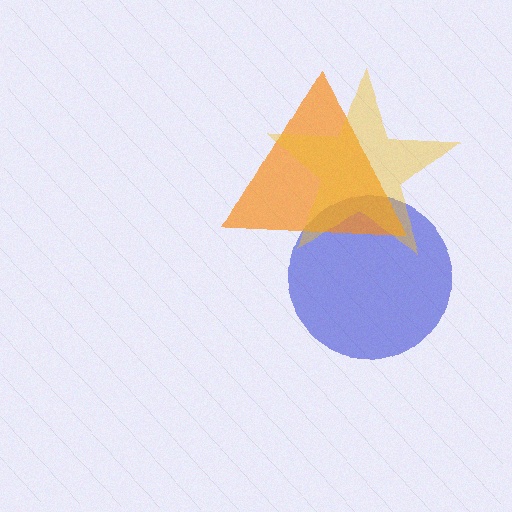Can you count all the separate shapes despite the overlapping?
Yes, there are 3 separate shapes.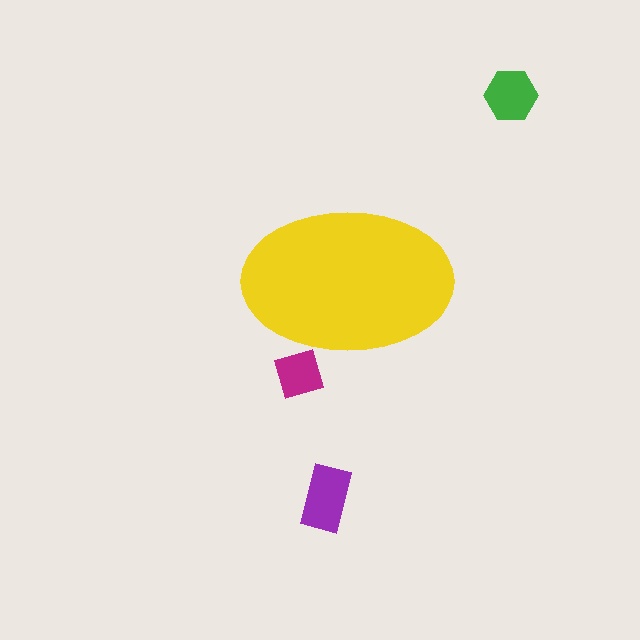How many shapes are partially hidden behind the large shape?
1 shape is partially hidden.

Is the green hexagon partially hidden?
No, the green hexagon is fully visible.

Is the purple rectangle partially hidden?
No, the purple rectangle is fully visible.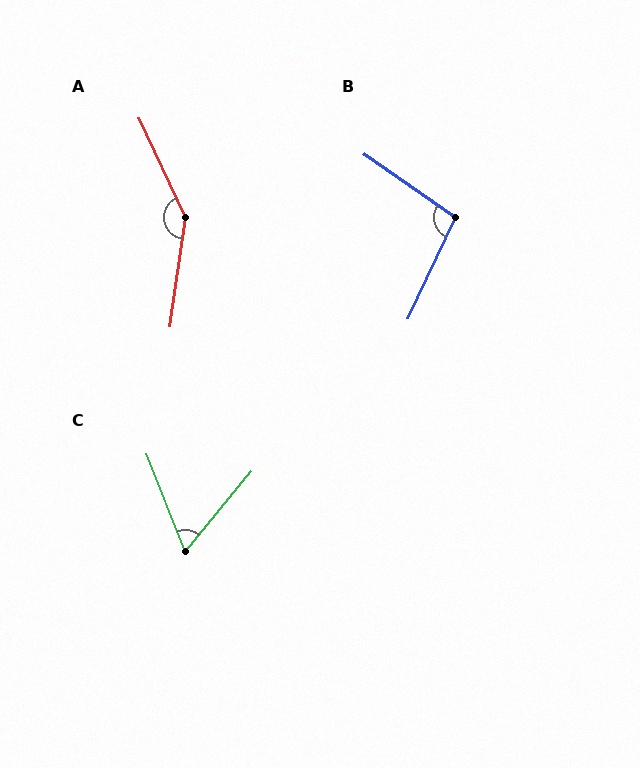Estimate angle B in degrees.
Approximately 100 degrees.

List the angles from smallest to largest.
C (61°), B (100°), A (146°).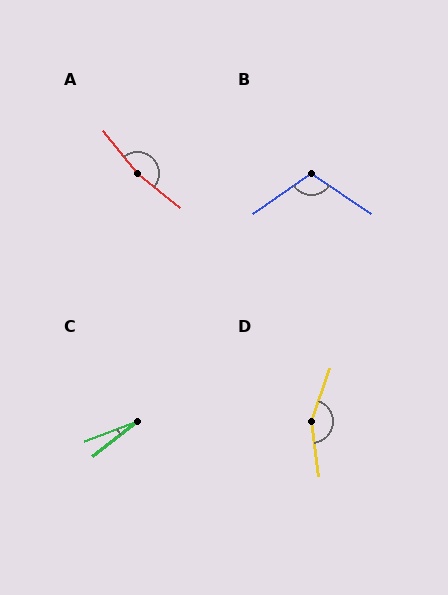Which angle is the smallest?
C, at approximately 17 degrees.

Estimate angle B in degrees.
Approximately 112 degrees.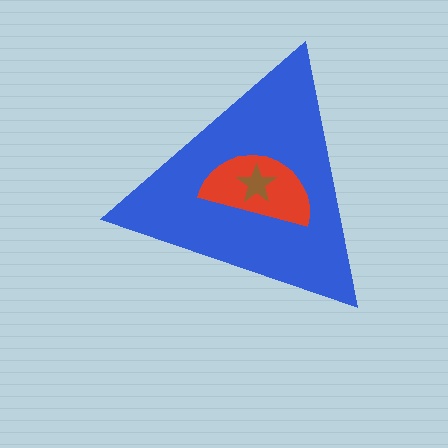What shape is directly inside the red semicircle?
The brown star.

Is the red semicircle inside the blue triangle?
Yes.